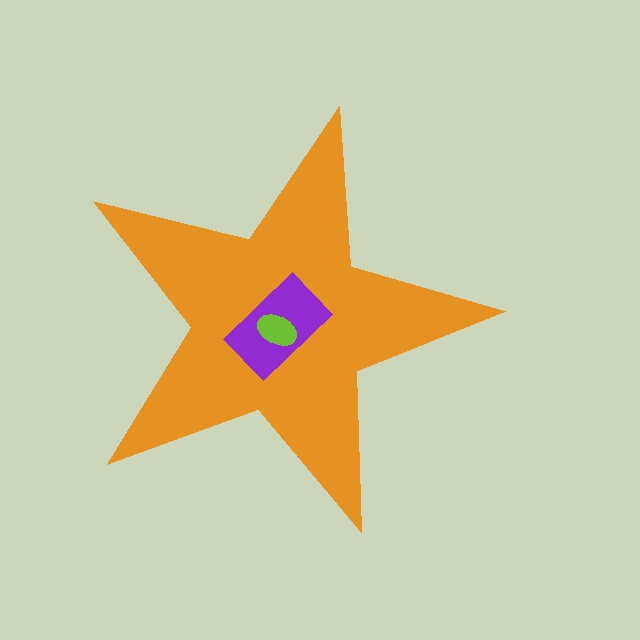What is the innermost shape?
The lime ellipse.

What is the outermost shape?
The orange star.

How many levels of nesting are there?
3.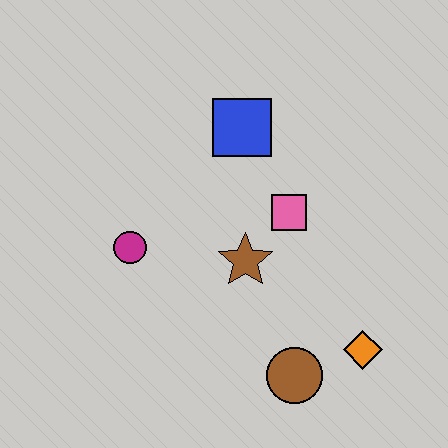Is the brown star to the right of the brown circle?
No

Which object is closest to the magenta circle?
The brown star is closest to the magenta circle.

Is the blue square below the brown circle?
No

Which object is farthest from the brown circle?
The blue square is farthest from the brown circle.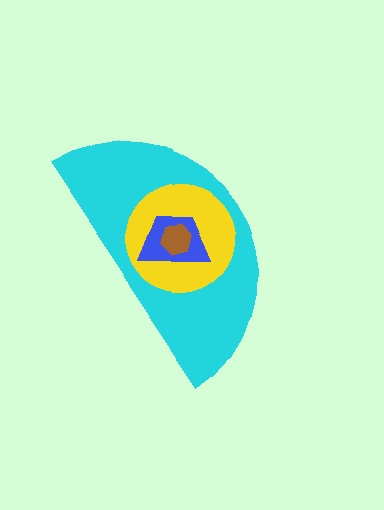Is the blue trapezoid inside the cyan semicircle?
Yes.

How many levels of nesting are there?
4.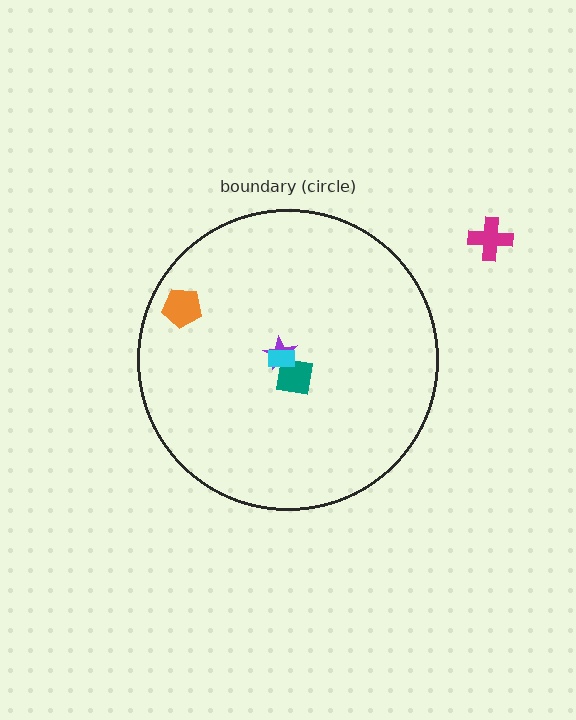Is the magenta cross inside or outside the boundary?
Outside.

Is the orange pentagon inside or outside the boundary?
Inside.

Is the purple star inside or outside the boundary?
Inside.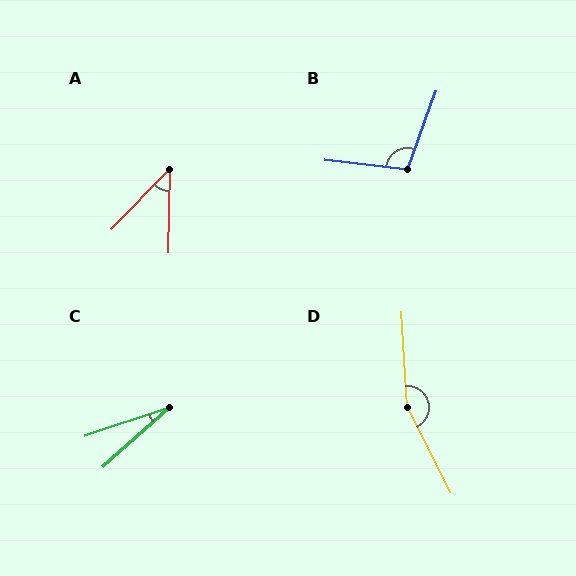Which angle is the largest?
D, at approximately 157 degrees.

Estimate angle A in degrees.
Approximately 43 degrees.